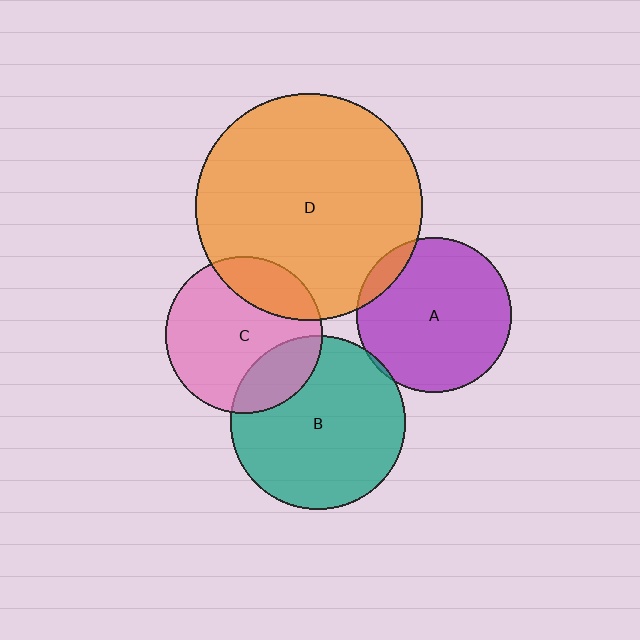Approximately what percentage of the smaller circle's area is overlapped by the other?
Approximately 20%.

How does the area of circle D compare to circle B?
Approximately 1.7 times.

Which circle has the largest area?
Circle D (orange).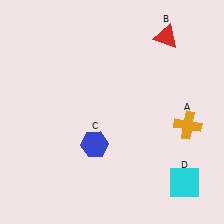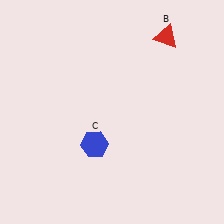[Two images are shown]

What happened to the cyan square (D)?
The cyan square (D) was removed in Image 2. It was in the bottom-right area of Image 1.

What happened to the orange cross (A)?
The orange cross (A) was removed in Image 2. It was in the bottom-right area of Image 1.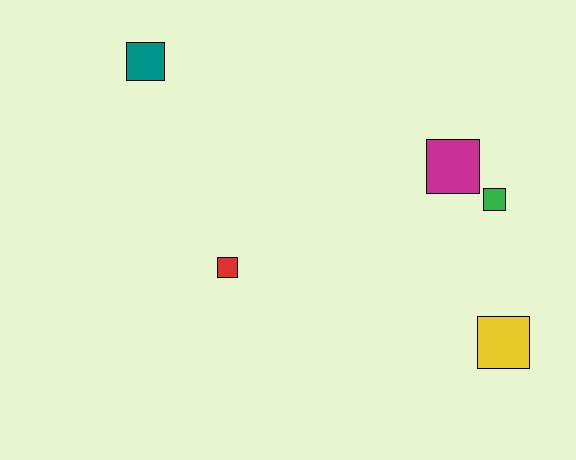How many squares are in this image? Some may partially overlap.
There are 5 squares.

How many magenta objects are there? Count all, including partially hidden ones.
There is 1 magenta object.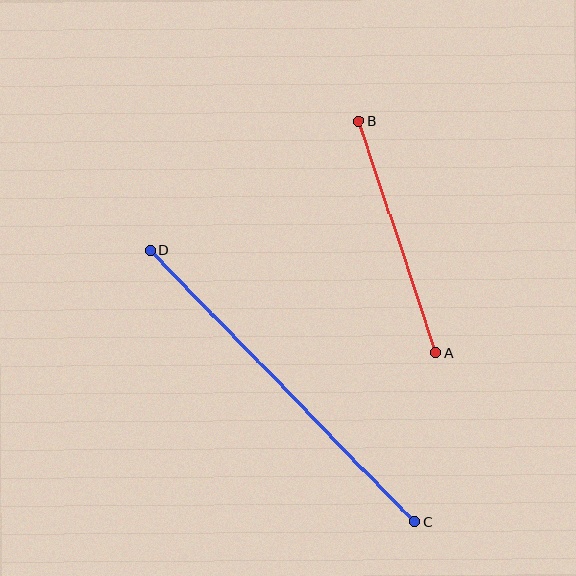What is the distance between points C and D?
The distance is approximately 379 pixels.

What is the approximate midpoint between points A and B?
The midpoint is at approximately (397, 237) pixels.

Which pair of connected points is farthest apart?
Points C and D are farthest apart.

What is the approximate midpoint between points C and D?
The midpoint is at approximately (282, 386) pixels.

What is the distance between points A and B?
The distance is approximately 244 pixels.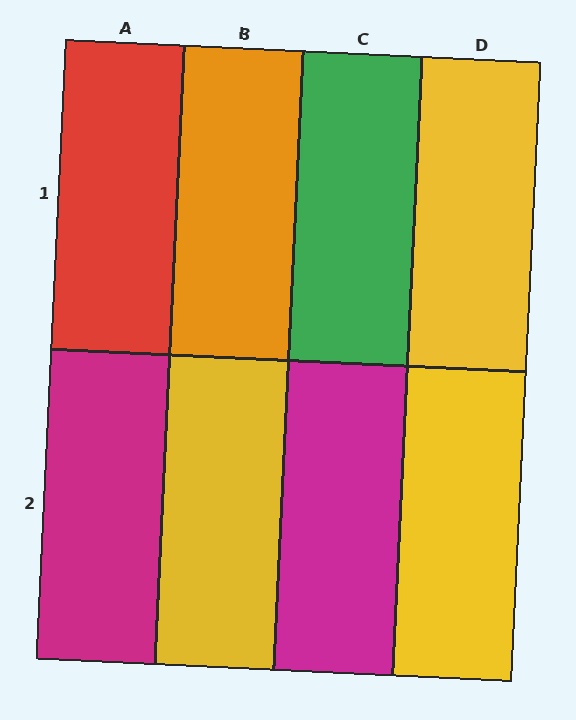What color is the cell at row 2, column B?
Yellow.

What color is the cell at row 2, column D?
Yellow.